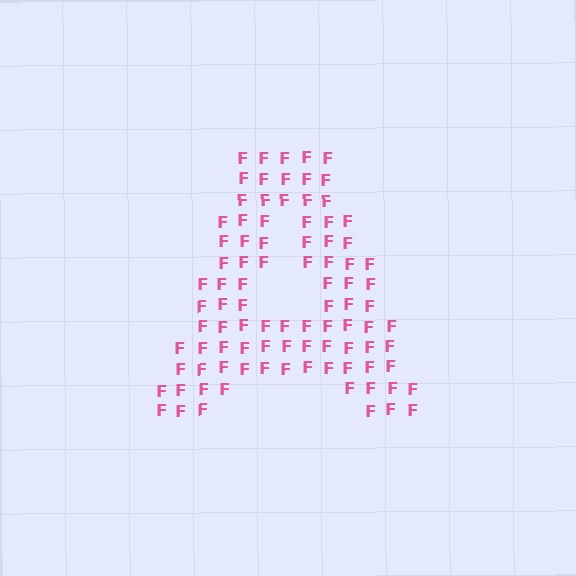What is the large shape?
The large shape is the letter A.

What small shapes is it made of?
It is made of small letter F's.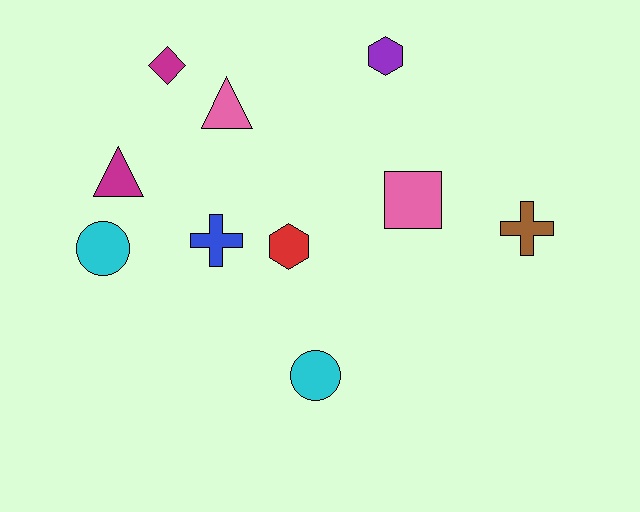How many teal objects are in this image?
There are no teal objects.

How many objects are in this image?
There are 10 objects.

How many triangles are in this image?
There are 2 triangles.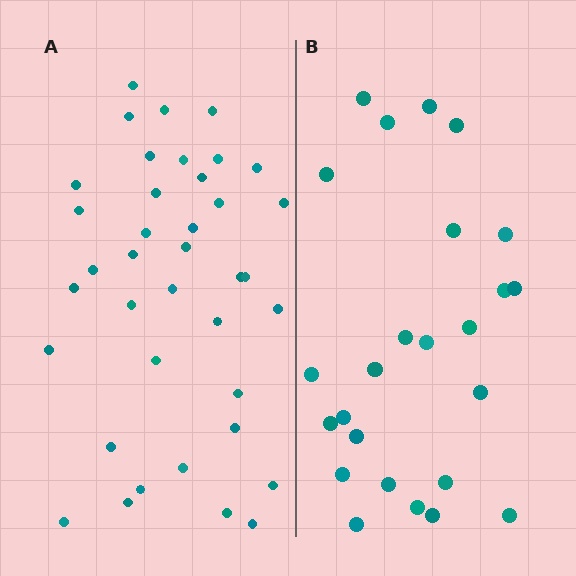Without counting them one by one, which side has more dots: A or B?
Region A (the left region) has more dots.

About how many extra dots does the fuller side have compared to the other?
Region A has approximately 15 more dots than region B.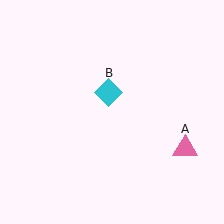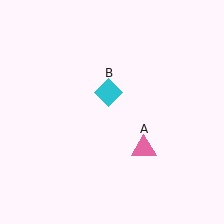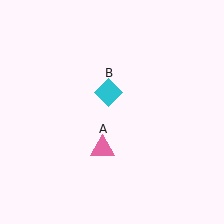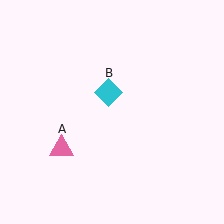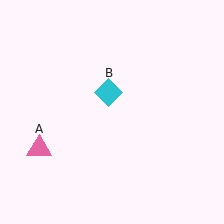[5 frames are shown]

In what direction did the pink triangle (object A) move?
The pink triangle (object A) moved left.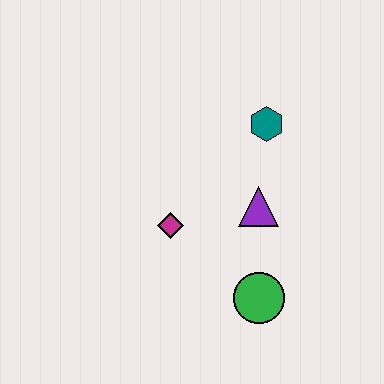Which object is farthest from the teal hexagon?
The green circle is farthest from the teal hexagon.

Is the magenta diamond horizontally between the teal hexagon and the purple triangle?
No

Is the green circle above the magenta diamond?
No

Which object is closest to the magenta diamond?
The purple triangle is closest to the magenta diamond.